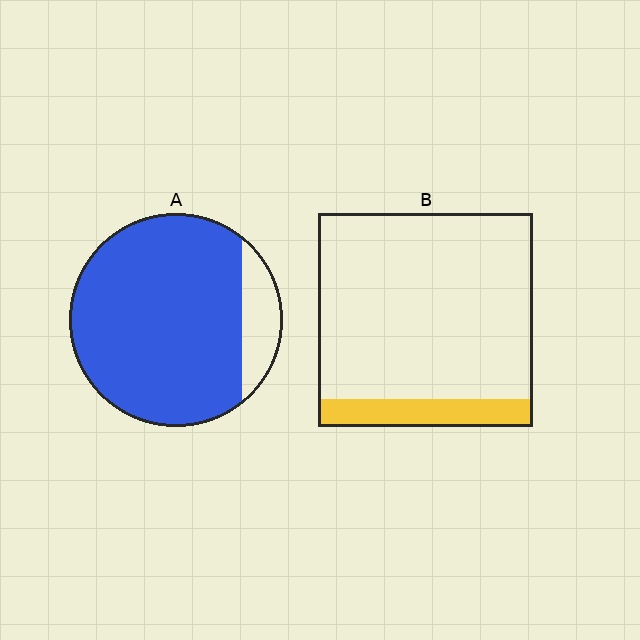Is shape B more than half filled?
No.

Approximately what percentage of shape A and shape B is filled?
A is approximately 85% and B is approximately 15%.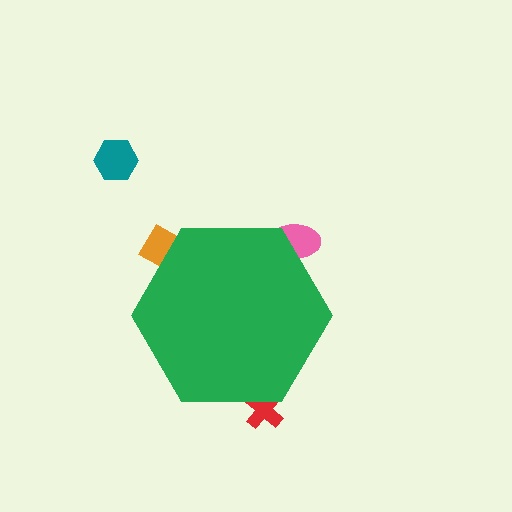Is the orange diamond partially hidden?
Yes, the orange diamond is partially hidden behind the green hexagon.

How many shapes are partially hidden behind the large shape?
3 shapes are partially hidden.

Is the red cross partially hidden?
Yes, the red cross is partially hidden behind the green hexagon.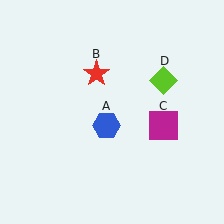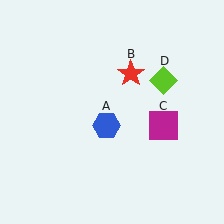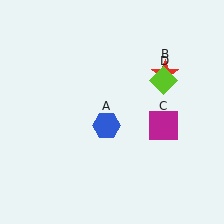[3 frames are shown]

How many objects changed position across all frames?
1 object changed position: red star (object B).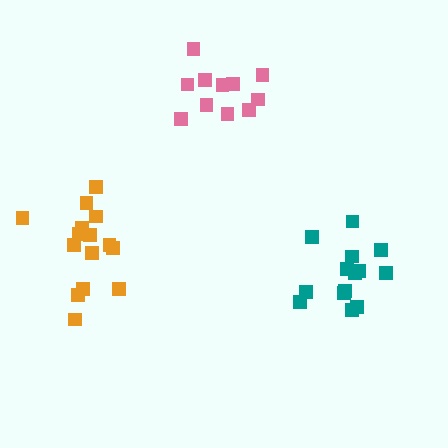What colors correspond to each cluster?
The clusters are colored: teal, orange, pink.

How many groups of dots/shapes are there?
There are 3 groups.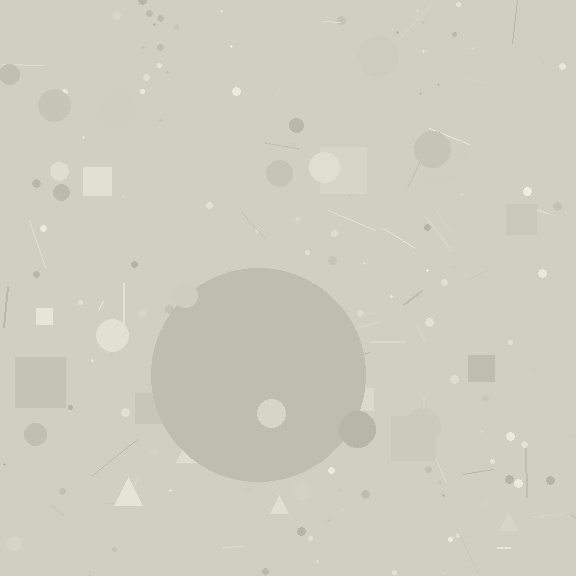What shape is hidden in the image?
A circle is hidden in the image.